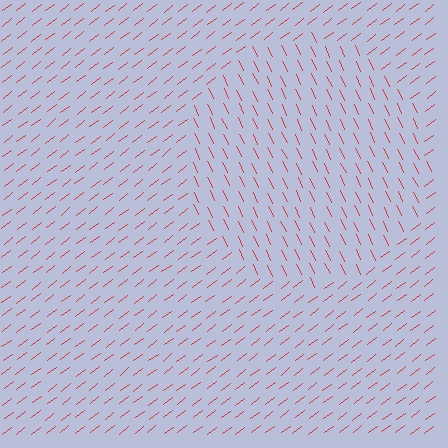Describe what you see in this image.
The image is filled with small red line segments. A circle region in the image has lines oriented differently from the surrounding lines, creating a visible texture boundary.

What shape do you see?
I see a circle.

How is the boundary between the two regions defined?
The boundary is defined purely by a change in line orientation (approximately 78 degrees difference). All lines are the same color and thickness.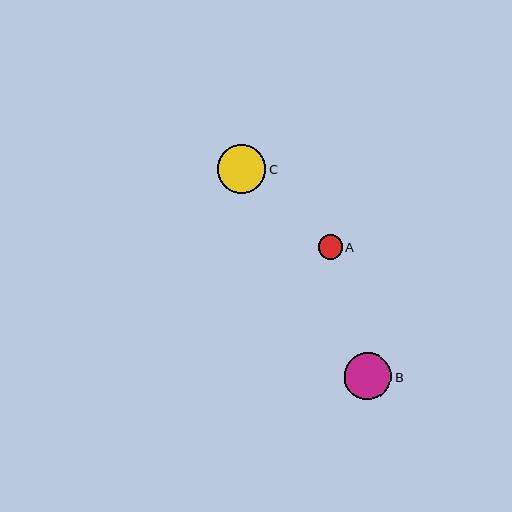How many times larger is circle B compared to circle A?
Circle B is approximately 2.0 times the size of circle A.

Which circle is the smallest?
Circle A is the smallest with a size of approximately 24 pixels.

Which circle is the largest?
Circle C is the largest with a size of approximately 48 pixels.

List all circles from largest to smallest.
From largest to smallest: C, B, A.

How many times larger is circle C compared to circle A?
Circle C is approximately 2.0 times the size of circle A.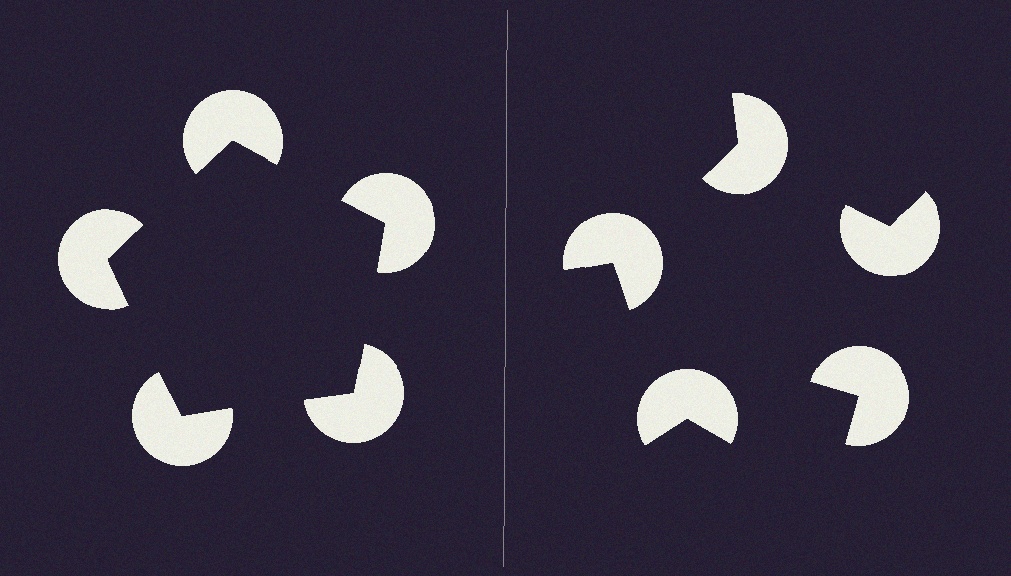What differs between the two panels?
The pac-man discs are positioned identically on both sides; only the wedge orientations differ. On the left they align to a pentagon; on the right they are misaligned.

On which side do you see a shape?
An illusory pentagon appears on the left side. On the right side the wedge cuts are rotated, so no coherent shape forms.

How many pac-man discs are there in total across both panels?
10 — 5 on each side.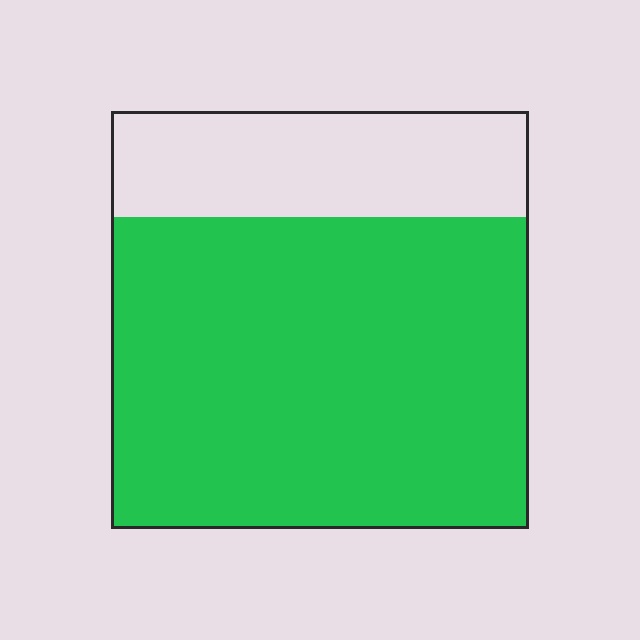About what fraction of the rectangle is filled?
About three quarters (3/4).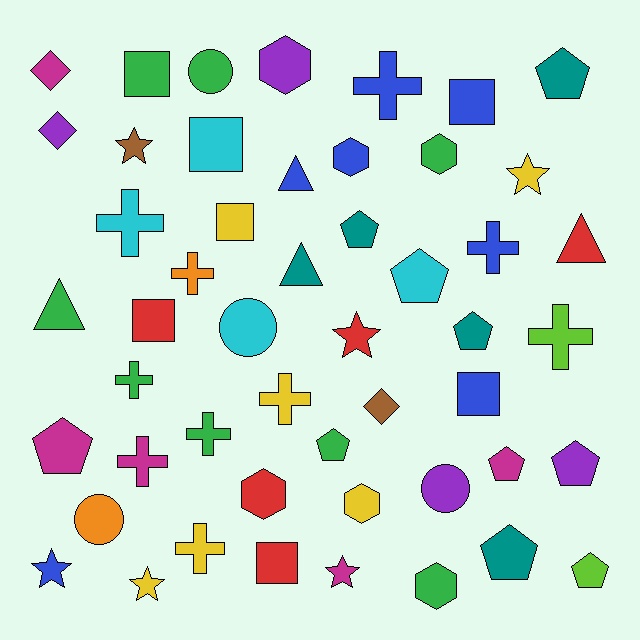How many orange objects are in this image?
There are 2 orange objects.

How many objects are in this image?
There are 50 objects.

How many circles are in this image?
There are 4 circles.